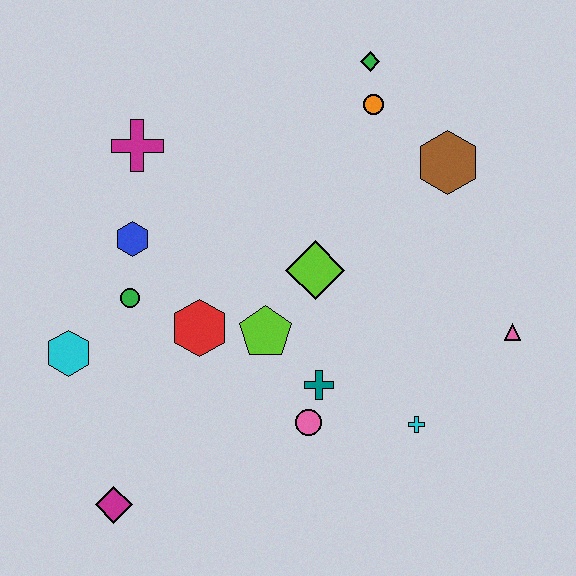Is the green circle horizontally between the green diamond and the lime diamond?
No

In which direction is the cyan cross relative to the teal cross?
The cyan cross is to the right of the teal cross.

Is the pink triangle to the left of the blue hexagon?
No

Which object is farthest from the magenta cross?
The pink triangle is farthest from the magenta cross.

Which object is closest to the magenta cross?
The blue hexagon is closest to the magenta cross.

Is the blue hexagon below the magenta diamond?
No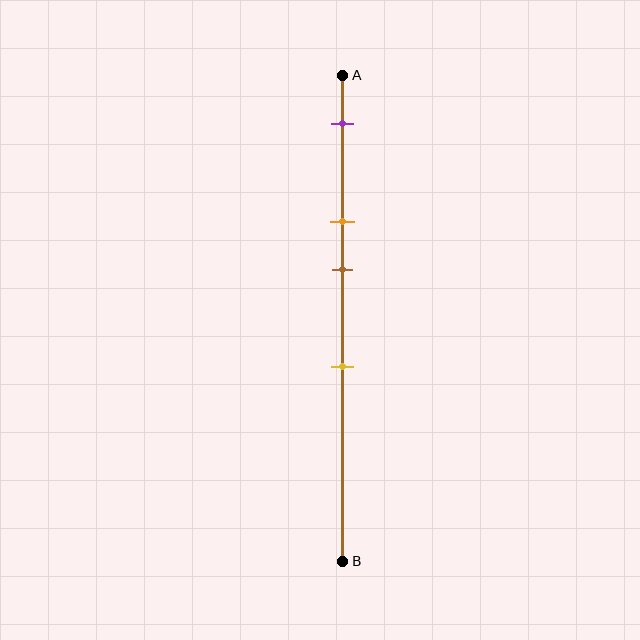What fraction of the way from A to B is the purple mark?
The purple mark is approximately 10% (0.1) of the way from A to B.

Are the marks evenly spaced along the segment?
No, the marks are not evenly spaced.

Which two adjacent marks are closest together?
The orange and brown marks are the closest adjacent pair.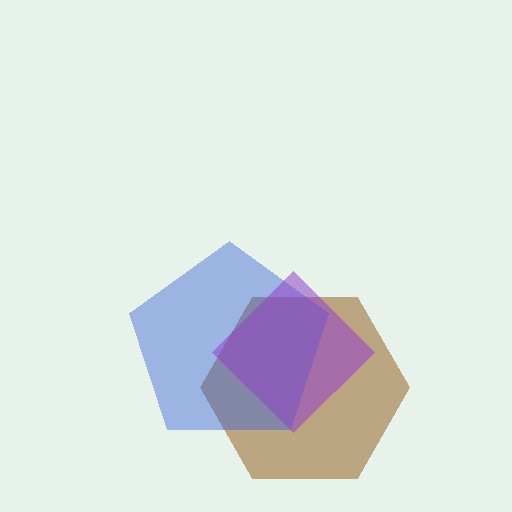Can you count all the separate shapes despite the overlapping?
Yes, there are 3 separate shapes.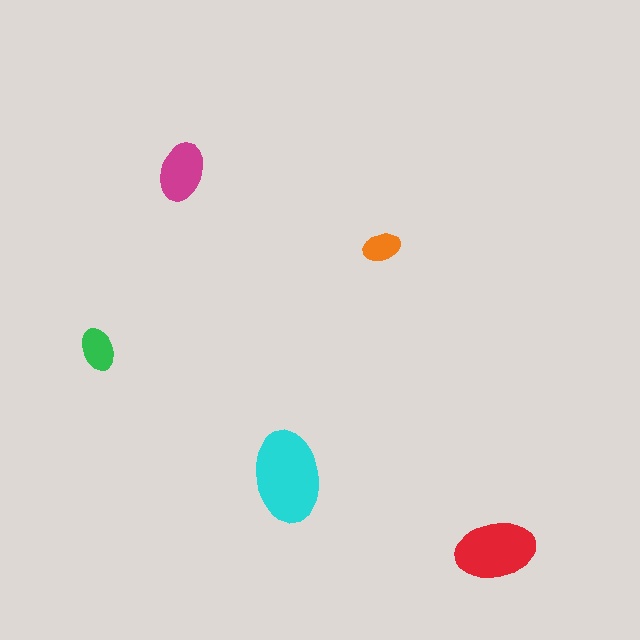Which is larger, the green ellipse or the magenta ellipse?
The magenta one.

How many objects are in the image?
There are 5 objects in the image.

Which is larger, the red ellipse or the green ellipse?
The red one.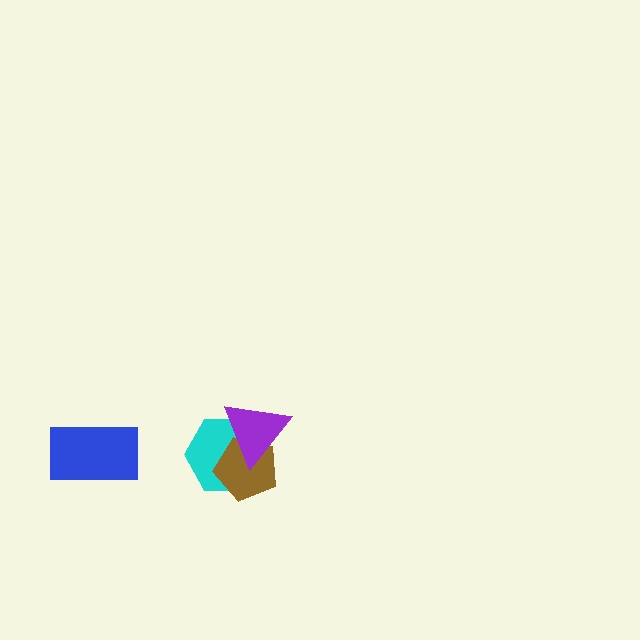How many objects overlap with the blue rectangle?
0 objects overlap with the blue rectangle.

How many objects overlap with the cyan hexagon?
2 objects overlap with the cyan hexagon.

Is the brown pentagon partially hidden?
Yes, it is partially covered by another shape.